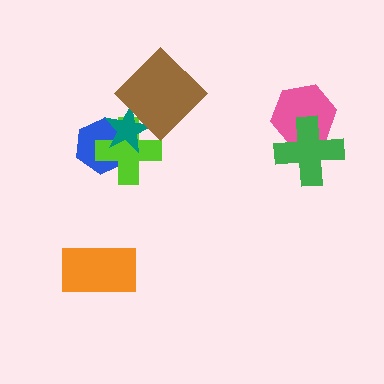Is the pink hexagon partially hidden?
Yes, it is partially covered by another shape.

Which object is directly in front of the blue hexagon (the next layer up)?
The lime cross is directly in front of the blue hexagon.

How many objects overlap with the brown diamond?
2 objects overlap with the brown diamond.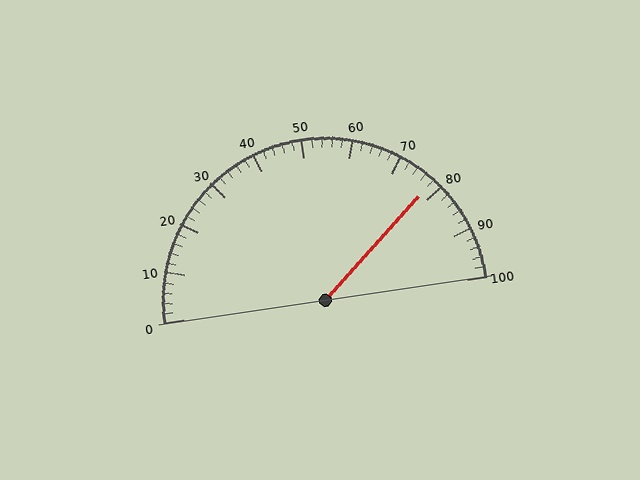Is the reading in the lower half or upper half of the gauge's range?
The reading is in the upper half of the range (0 to 100).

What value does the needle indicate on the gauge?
The needle indicates approximately 78.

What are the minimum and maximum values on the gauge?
The gauge ranges from 0 to 100.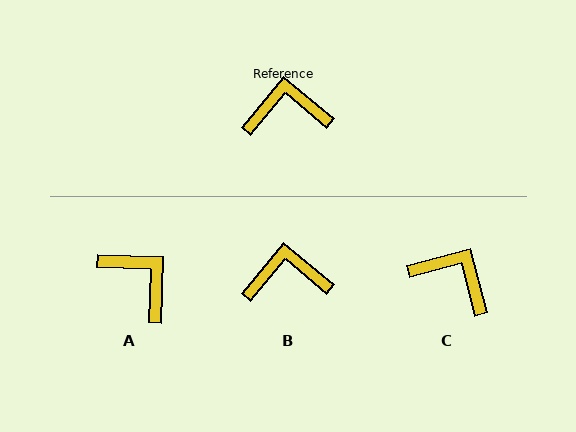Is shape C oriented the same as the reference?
No, it is off by about 36 degrees.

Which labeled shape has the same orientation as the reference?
B.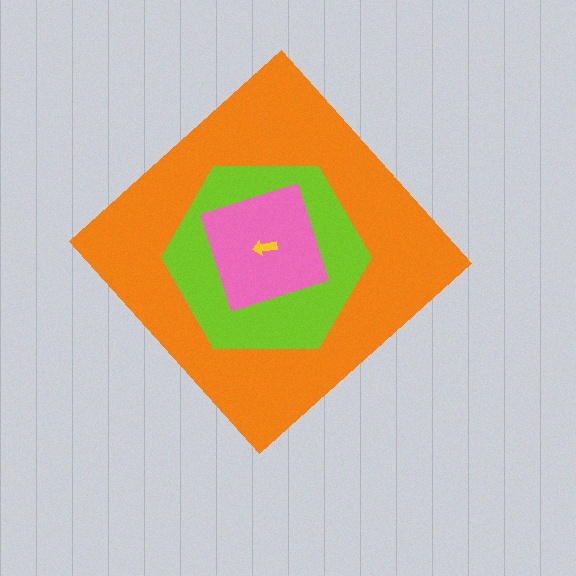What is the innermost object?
The yellow arrow.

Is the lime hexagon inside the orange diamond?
Yes.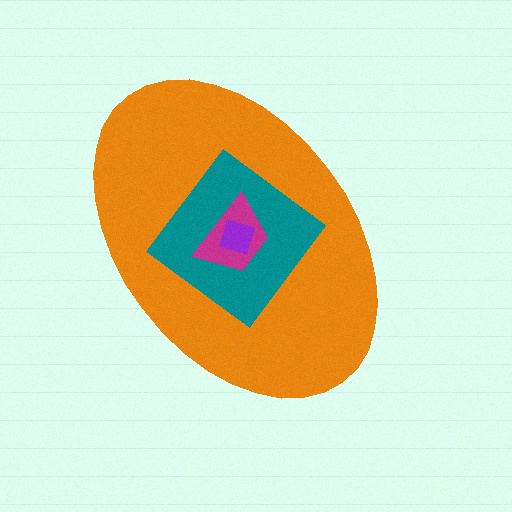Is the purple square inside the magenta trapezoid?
Yes.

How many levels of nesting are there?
4.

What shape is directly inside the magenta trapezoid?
The purple square.